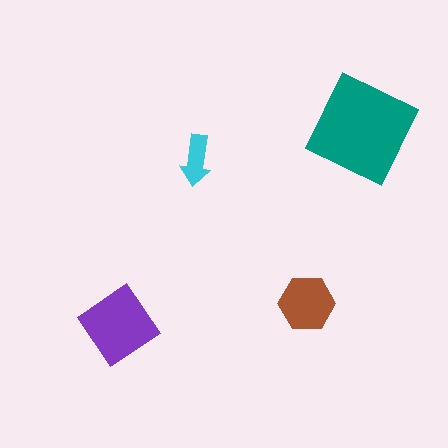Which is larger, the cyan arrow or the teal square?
The teal square.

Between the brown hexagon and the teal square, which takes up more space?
The teal square.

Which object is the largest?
The teal square.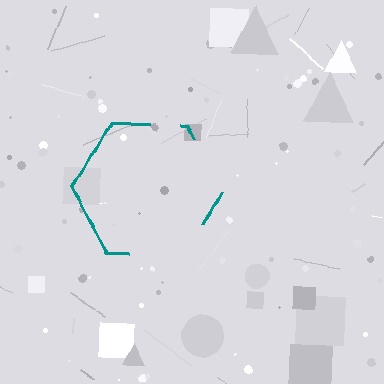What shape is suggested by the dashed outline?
The dashed outline suggests a hexagon.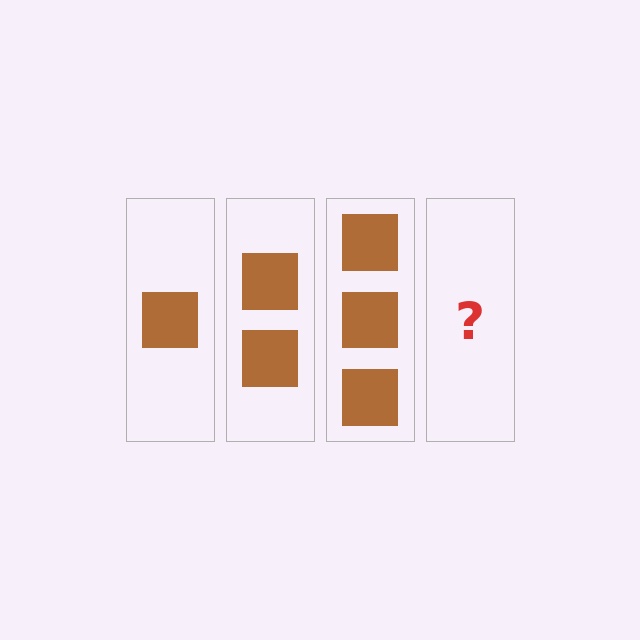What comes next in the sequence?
The next element should be 4 squares.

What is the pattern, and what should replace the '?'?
The pattern is that each step adds one more square. The '?' should be 4 squares.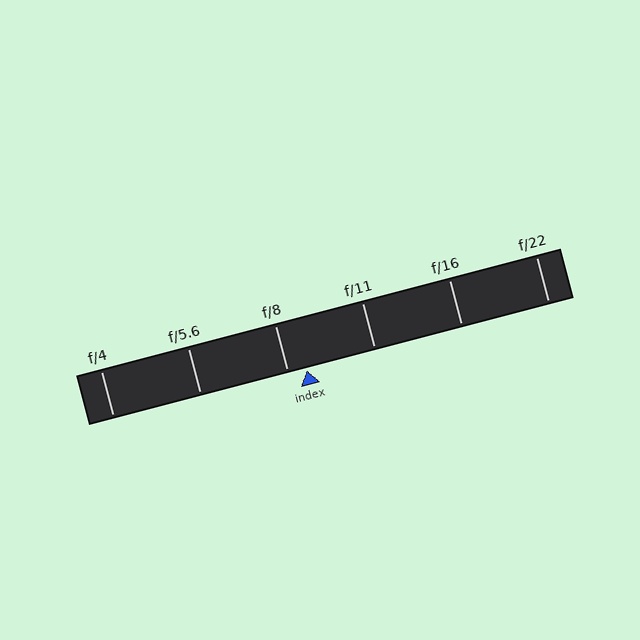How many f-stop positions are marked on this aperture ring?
There are 6 f-stop positions marked.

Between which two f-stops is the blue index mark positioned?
The index mark is between f/8 and f/11.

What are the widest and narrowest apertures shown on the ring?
The widest aperture shown is f/4 and the narrowest is f/22.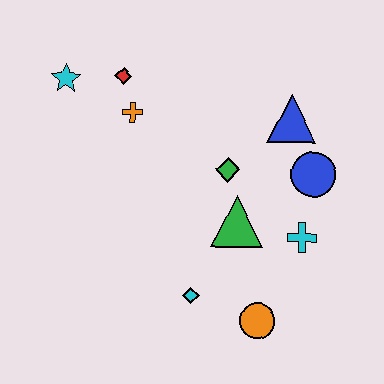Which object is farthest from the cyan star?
The orange circle is farthest from the cyan star.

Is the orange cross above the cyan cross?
Yes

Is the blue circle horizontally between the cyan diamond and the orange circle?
No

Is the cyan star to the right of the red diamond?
No